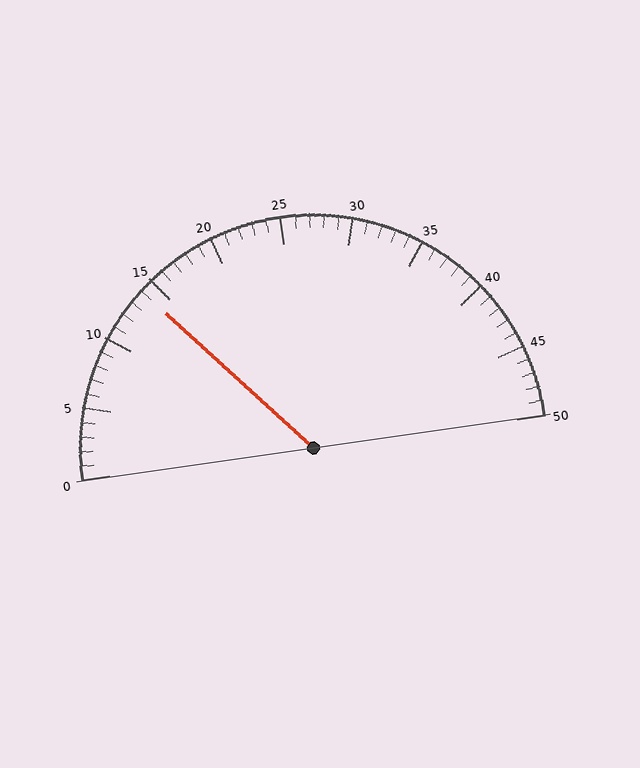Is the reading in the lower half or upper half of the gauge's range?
The reading is in the lower half of the range (0 to 50).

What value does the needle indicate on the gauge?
The needle indicates approximately 14.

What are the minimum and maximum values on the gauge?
The gauge ranges from 0 to 50.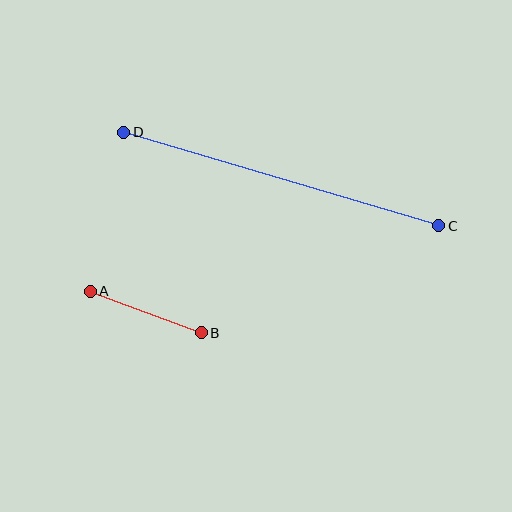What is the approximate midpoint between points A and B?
The midpoint is at approximately (146, 312) pixels.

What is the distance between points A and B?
The distance is approximately 119 pixels.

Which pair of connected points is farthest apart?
Points C and D are farthest apart.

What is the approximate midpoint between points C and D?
The midpoint is at approximately (281, 179) pixels.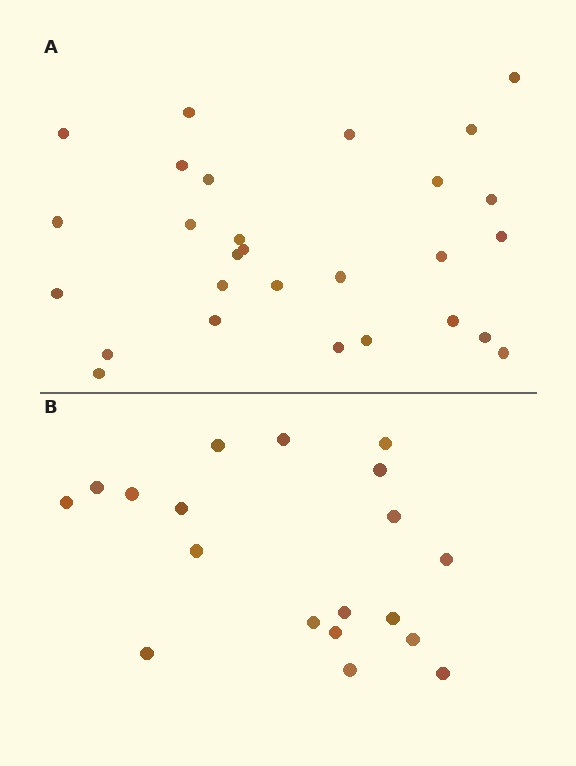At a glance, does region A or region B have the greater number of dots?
Region A (the top region) has more dots.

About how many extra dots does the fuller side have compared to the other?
Region A has roughly 8 or so more dots than region B.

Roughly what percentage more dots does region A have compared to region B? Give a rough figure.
About 45% more.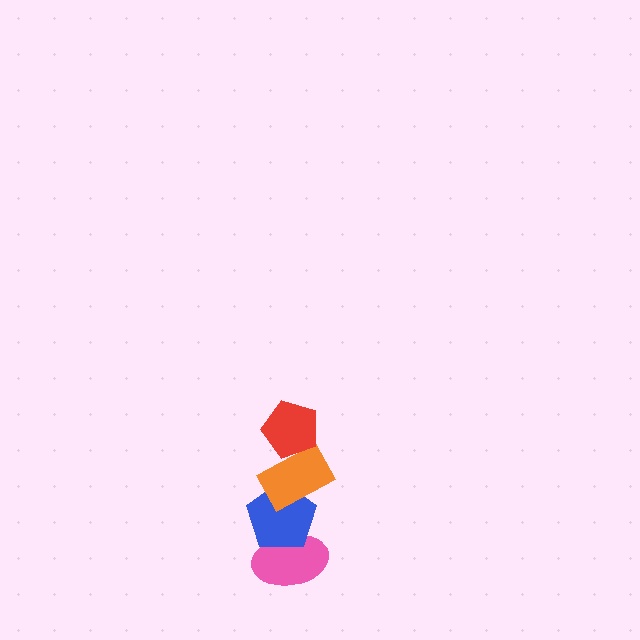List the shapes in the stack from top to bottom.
From top to bottom: the red pentagon, the orange rectangle, the blue pentagon, the pink ellipse.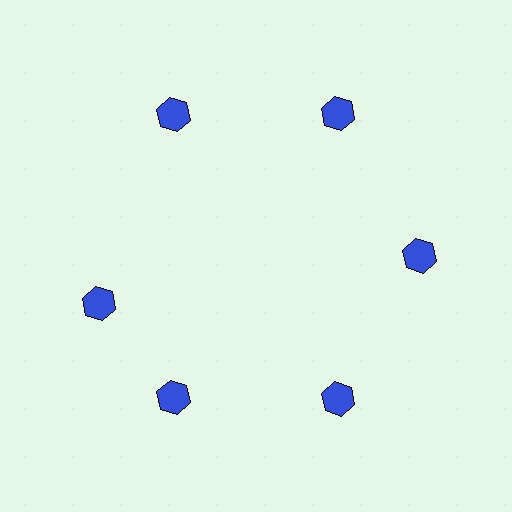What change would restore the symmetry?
The symmetry would be restored by rotating it back into even spacing with its neighbors so that all 6 hexagons sit at equal angles and equal distance from the center.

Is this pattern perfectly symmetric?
No. The 6 blue hexagons are arranged in a ring, but one element near the 9 o'clock position is rotated out of alignment along the ring, breaking the 6-fold rotational symmetry.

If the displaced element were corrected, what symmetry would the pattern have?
It would have 6-fold rotational symmetry — the pattern would map onto itself every 60 degrees.